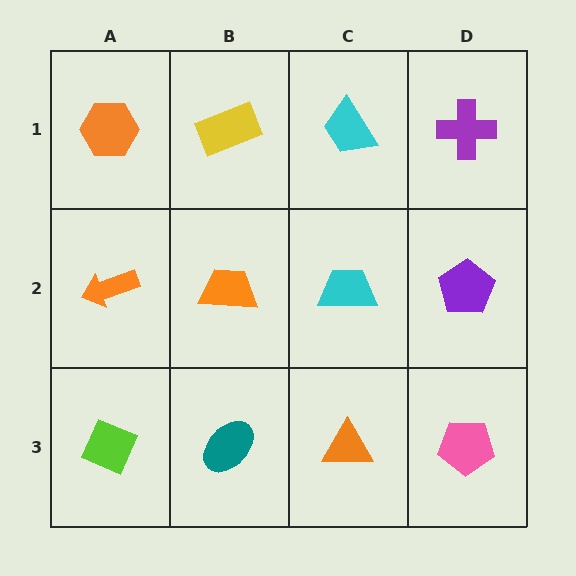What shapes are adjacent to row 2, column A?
An orange hexagon (row 1, column A), a lime diamond (row 3, column A), an orange trapezoid (row 2, column B).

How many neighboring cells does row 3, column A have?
2.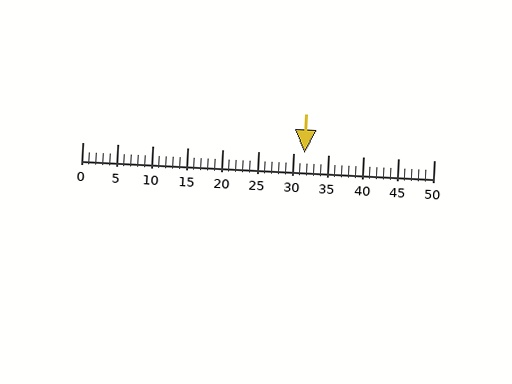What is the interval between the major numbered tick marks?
The major tick marks are spaced 5 units apart.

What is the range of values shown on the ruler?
The ruler shows values from 0 to 50.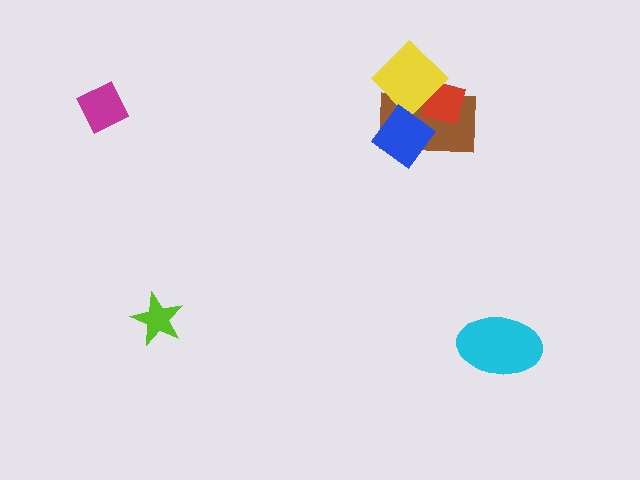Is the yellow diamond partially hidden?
Yes, it is partially covered by another shape.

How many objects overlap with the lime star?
0 objects overlap with the lime star.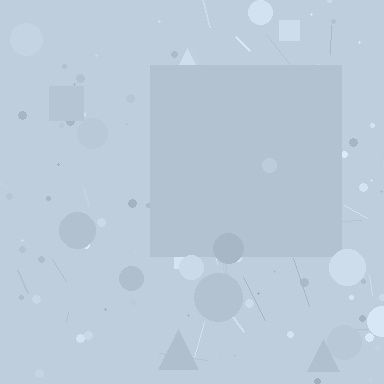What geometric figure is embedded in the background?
A square is embedded in the background.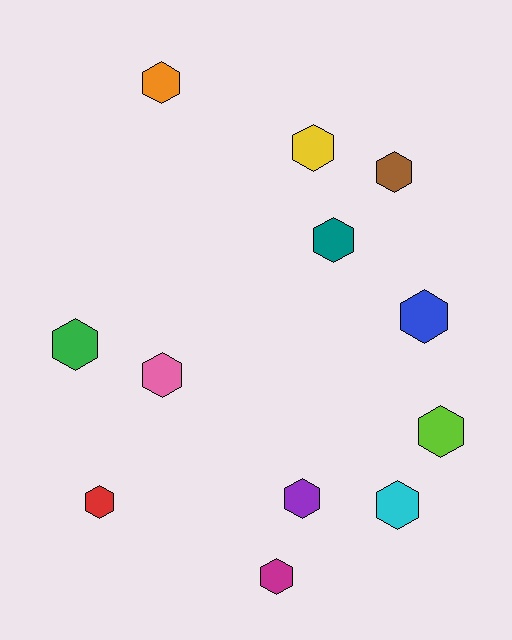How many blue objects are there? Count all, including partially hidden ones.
There is 1 blue object.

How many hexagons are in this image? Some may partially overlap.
There are 12 hexagons.